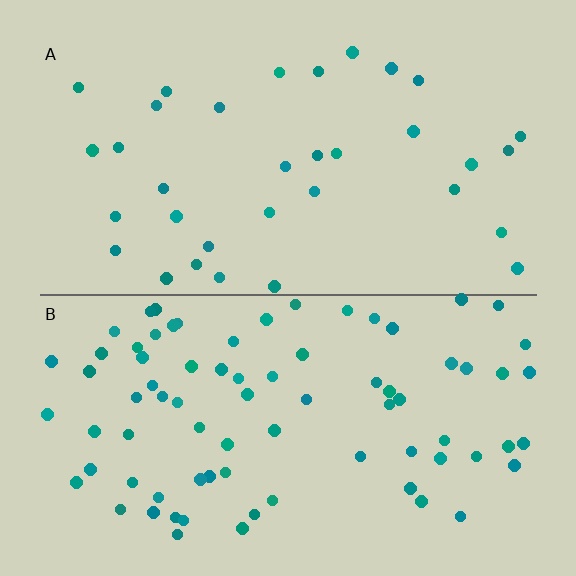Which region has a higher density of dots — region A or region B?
B (the bottom).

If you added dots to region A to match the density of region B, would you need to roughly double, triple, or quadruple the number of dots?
Approximately double.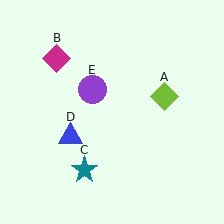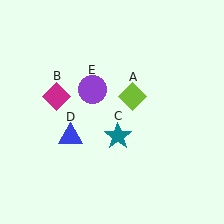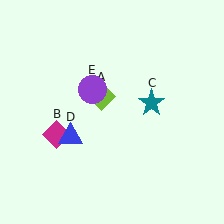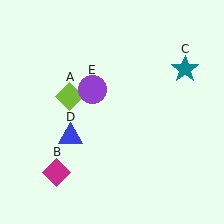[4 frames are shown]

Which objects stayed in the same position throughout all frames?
Blue triangle (object D) and purple circle (object E) remained stationary.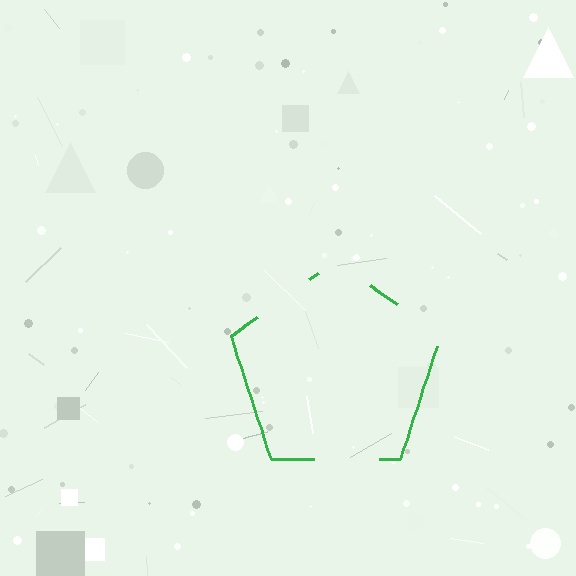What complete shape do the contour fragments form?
The contour fragments form a pentagon.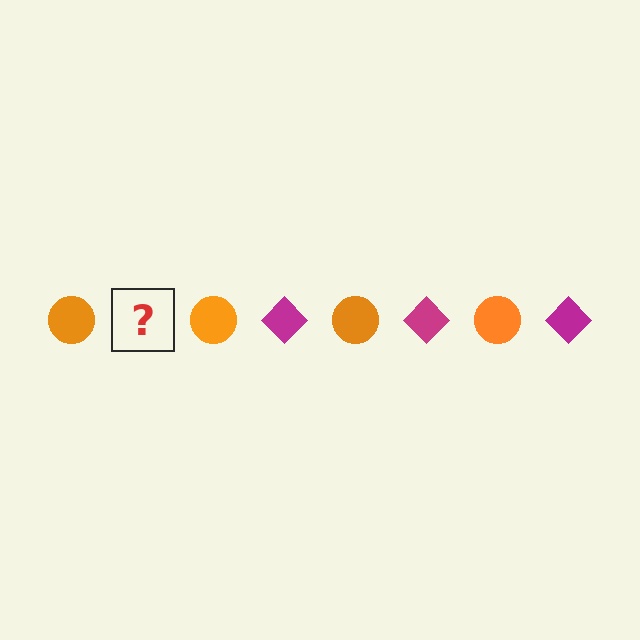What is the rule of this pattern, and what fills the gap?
The rule is that the pattern alternates between orange circle and magenta diamond. The gap should be filled with a magenta diamond.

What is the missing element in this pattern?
The missing element is a magenta diamond.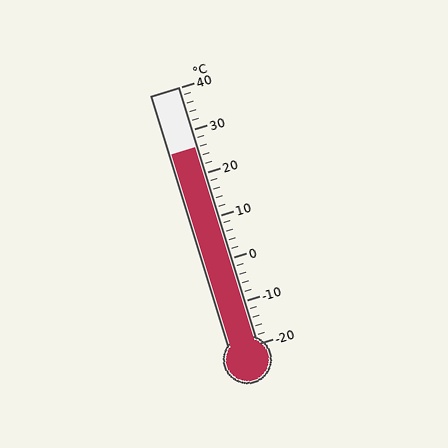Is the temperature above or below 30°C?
The temperature is below 30°C.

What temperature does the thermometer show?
The thermometer shows approximately 26°C.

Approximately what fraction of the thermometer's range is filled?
The thermometer is filled to approximately 75% of its range.